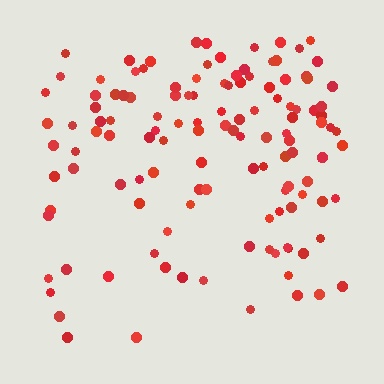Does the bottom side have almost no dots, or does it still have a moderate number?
Still a moderate number, just noticeably fewer than the top.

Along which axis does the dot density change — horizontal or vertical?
Vertical.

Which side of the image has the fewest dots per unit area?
The bottom.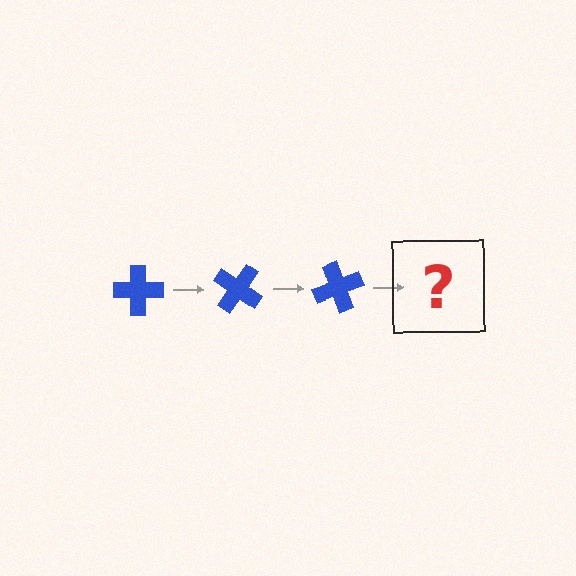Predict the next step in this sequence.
The next step is a blue cross rotated 105 degrees.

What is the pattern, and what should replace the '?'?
The pattern is that the cross rotates 35 degrees each step. The '?' should be a blue cross rotated 105 degrees.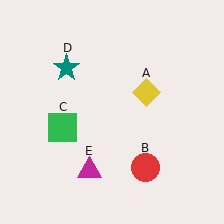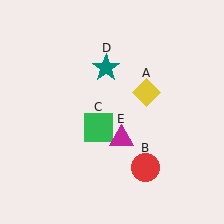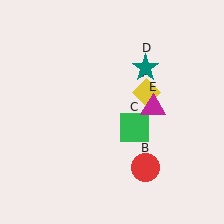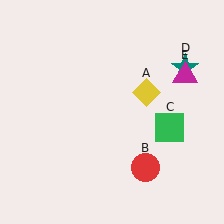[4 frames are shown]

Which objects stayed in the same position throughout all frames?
Yellow diamond (object A) and red circle (object B) remained stationary.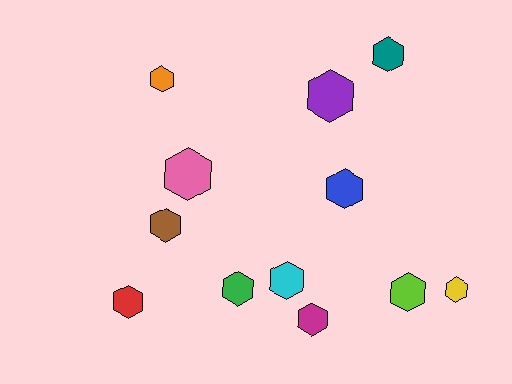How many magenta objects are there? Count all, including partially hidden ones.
There is 1 magenta object.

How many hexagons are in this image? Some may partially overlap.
There are 12 hexagons.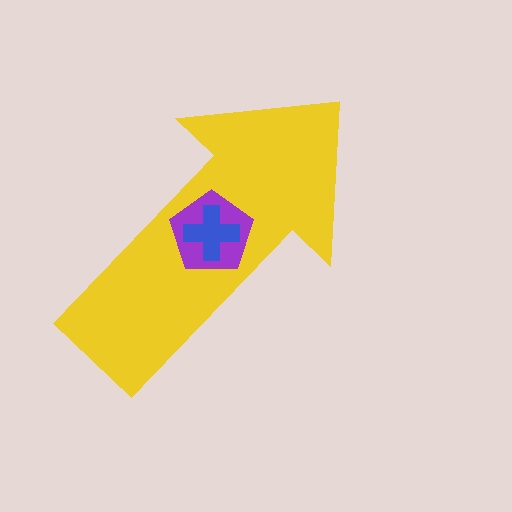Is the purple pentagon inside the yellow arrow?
Yes.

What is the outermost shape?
The yellow arrow.